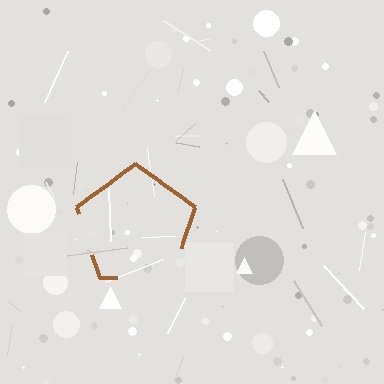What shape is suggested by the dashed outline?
The dashed outline suggests a pentagon.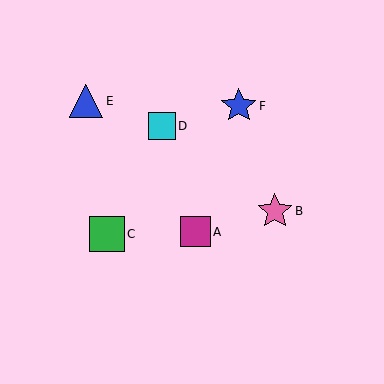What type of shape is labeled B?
Shape B is a pink star.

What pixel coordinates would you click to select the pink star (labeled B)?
Click at (275, 211) to select the pink star B.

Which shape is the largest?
The blue star (labeled F) is the largest.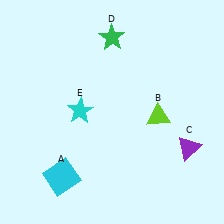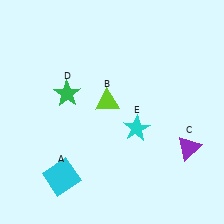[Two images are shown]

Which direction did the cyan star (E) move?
The cyan star (E) moved right.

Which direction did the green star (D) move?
The green star (D) moved down.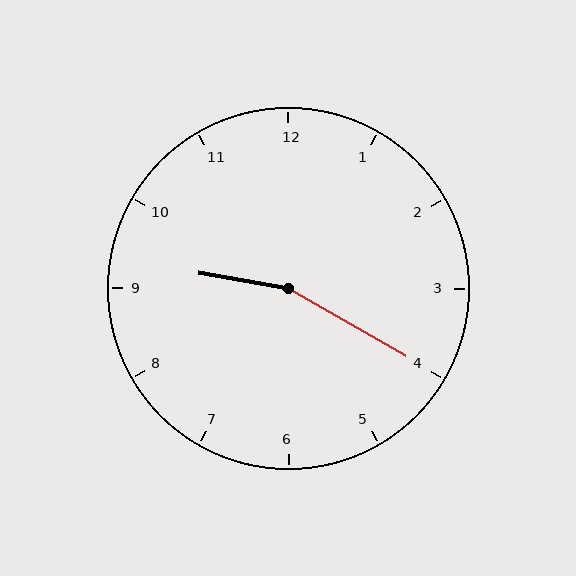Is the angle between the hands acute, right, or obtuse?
It is obtuse.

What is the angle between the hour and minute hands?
Approximately 160 degrees.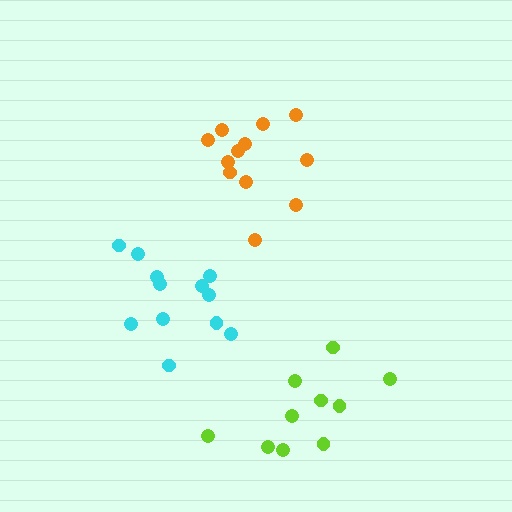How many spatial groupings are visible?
There are 3 spatial groupings.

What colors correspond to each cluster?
The clusters are colored: cyan, orange, lime.